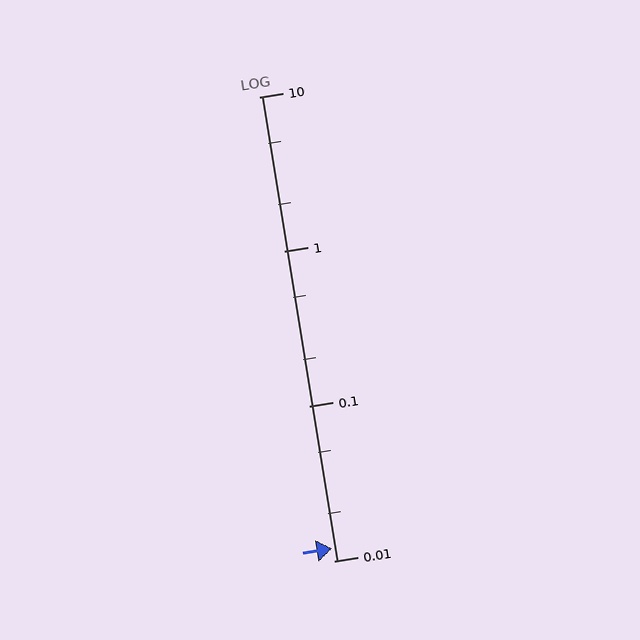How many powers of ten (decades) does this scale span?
The scale spans 3 decades, from 0.01 to 10.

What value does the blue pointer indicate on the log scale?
The pointer indicates approximately 0.012.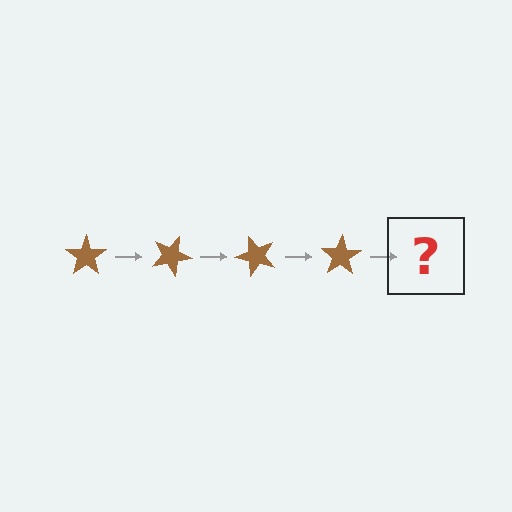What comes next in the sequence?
The next element should be a brown star rotated 100 degrees.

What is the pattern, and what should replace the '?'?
The pattern is that the star rotates 25 degrees each step. The '?' should be a brown star rotated 100 degrees.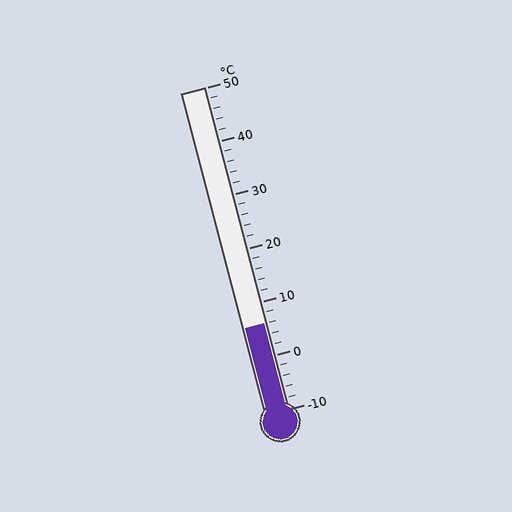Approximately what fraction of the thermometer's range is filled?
The thermometer is filled to approximately 25% of its range.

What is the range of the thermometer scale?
The thermometer scale ranges from -10°C to 50°C.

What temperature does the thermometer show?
The thermometer shows approximately 6°C.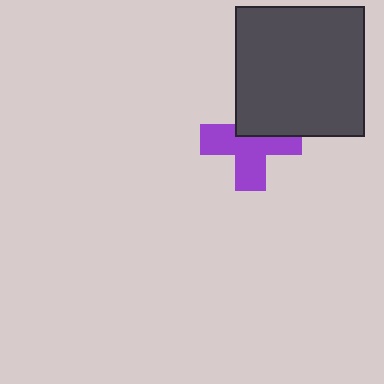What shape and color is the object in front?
The object in front is a dark gray square.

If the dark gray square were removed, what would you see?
You would see the complete purple cross.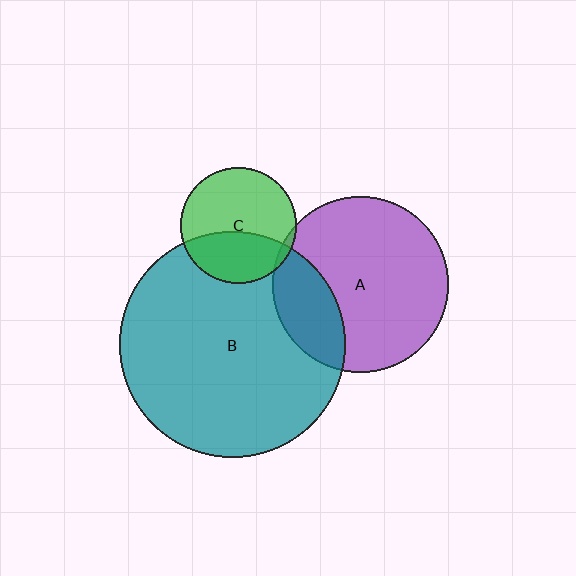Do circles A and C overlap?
Yes.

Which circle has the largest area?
Circle B (teal).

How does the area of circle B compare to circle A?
Approximately 1.6 times.